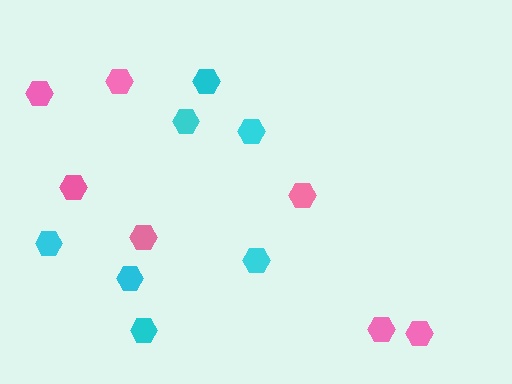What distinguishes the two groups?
There are 2 groups: one group of cyan hexagons (7) and one group of pink hexagons (7).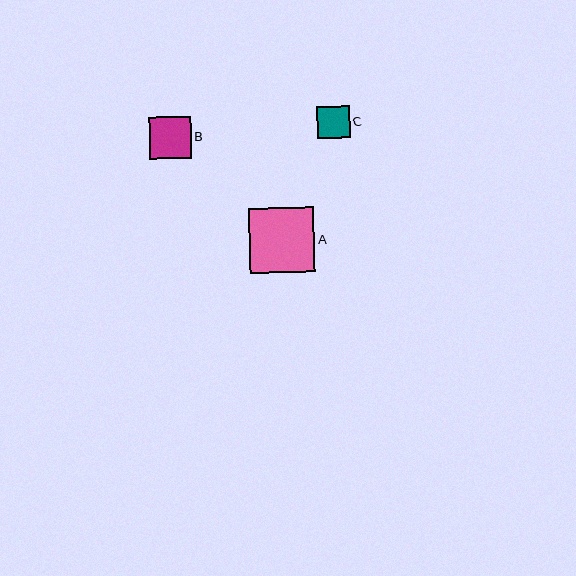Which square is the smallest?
Square C is the smallest with a size of approximately 33 pixels.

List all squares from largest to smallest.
From largest to smallest: A, B, C.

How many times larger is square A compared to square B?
Square A is approximately 1.6 times the size of square B.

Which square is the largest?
Square A is the largest with a size of approximately 65 pixels.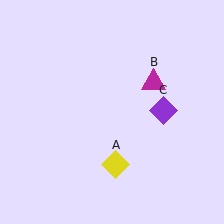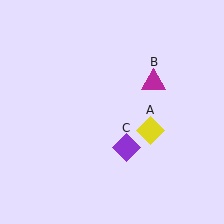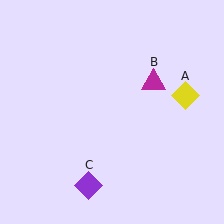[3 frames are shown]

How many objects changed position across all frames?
2 objects changed position: yellow diamond (object A), purple diamond (object C).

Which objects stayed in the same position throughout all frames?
Magenta triangle (object B) remained stationary.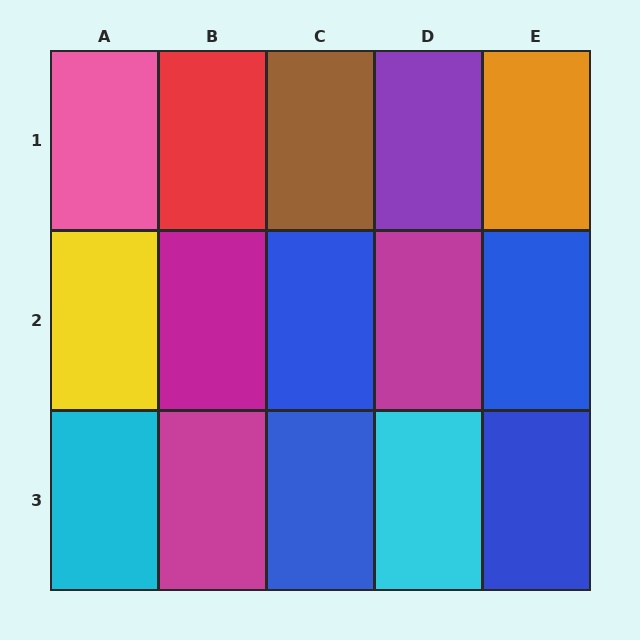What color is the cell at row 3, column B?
Magenta.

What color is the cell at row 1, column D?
Purple.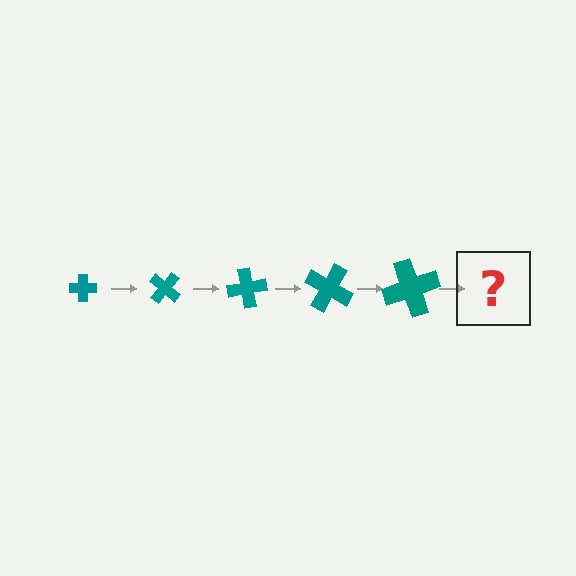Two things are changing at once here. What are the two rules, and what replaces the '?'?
The two rules are that the cross grows larger each step and it rotates 40 degrees each step. The '?' should be a cross, larger than the previous one and rotated 200 degrees from the start.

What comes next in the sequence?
The next element should be a cross, larger than the previous one and rotated 200 degrees from the start.